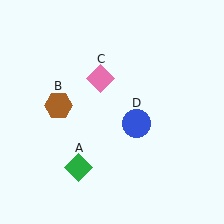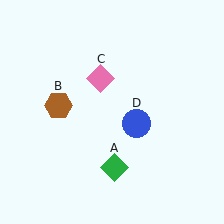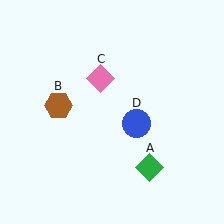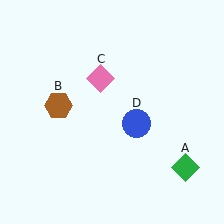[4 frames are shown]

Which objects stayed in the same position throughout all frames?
Brown hexagon (object B) and pink diamond (object C) and blue circle (object D) remained stationary.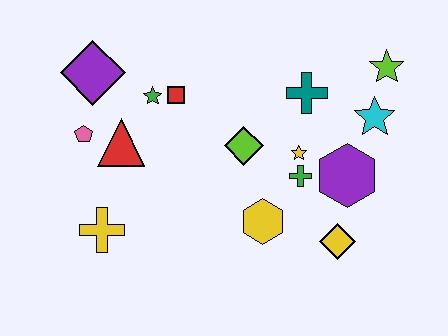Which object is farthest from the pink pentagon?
The lime star is farthest from the pink pentagon.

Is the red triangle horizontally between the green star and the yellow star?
No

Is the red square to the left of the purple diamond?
No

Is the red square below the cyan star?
No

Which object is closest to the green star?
The red square is closest to the green star.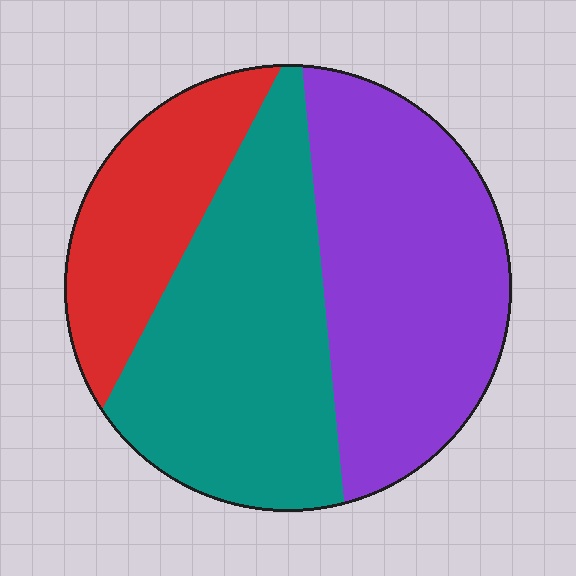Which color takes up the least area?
Red, at roughly 20%.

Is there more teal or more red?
Teal.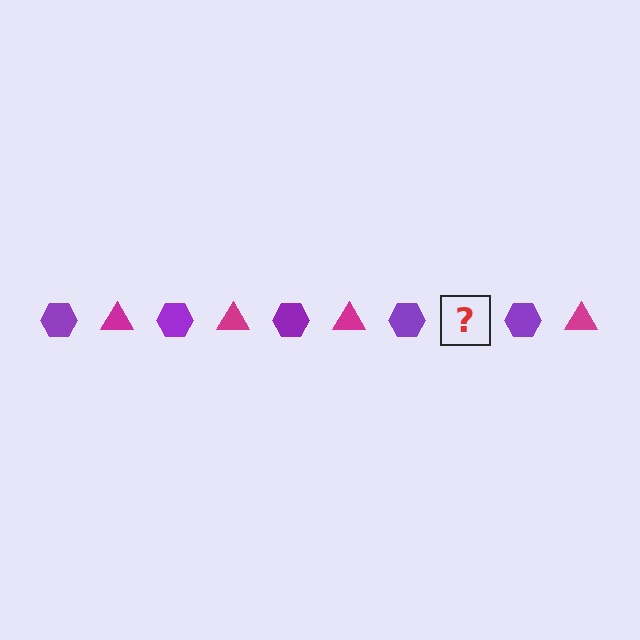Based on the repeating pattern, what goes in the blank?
The blank should be a magenta triangle.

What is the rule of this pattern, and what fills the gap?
The rule is that the pattern alternates between purple hexagon and magenta triangle. The gap should be filled with a magenta triangle.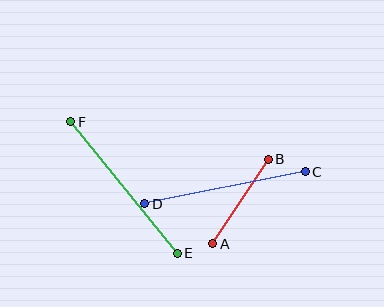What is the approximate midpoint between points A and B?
The midpoint is at approximately (240, 202) pixels.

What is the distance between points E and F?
The distance is approximately 169 pixels.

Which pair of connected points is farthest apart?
Points E and F are farthest apart.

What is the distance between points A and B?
The distance is approximately 101 pixels.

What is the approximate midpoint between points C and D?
The midpoint is at approximately (225, 188) pixels.